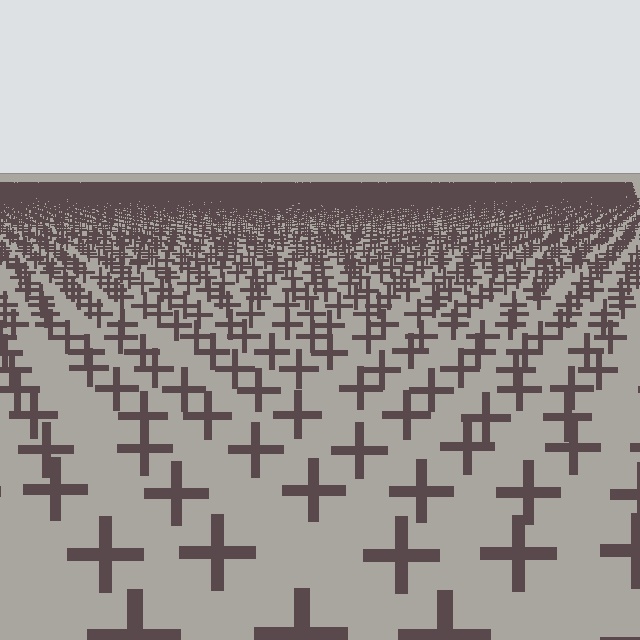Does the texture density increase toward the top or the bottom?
Density increases toward the top.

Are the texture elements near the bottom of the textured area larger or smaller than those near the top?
Larger. Near the bottom, elements are closer to the viewer and appear at a bigger on-screen size.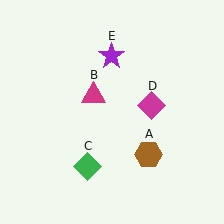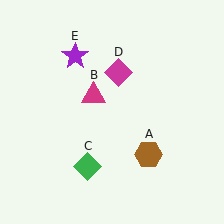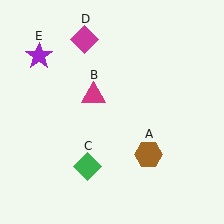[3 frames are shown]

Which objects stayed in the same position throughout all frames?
Brown hexagon (object A) and magenta triangle (object B) and green diamond (object C) remained stationary.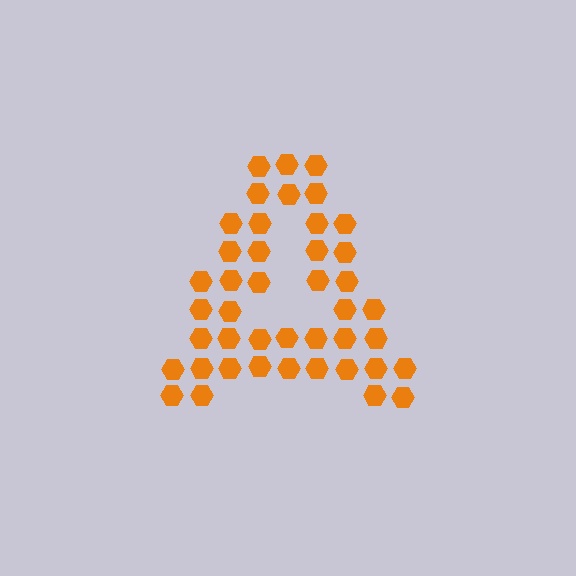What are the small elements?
The small elements are hexagons.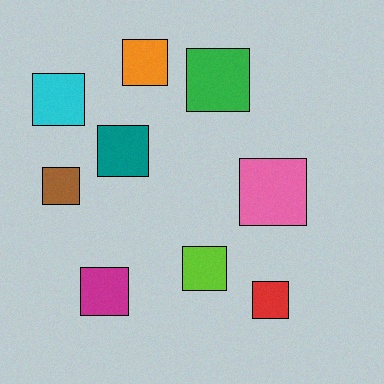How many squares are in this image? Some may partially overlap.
There are 9 squares.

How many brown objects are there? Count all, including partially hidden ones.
There is 1 brown object.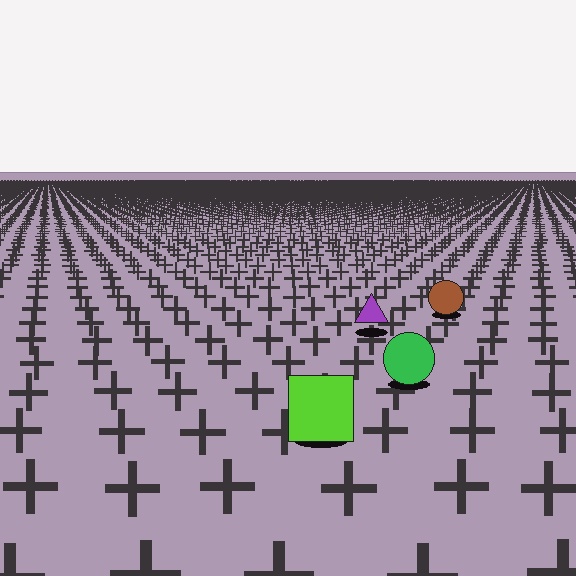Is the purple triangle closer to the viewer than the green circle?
No. The green circle is closer — you can tell from the texture gradient: the ground texture is coarser near it.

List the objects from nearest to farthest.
From nearest to farthest: the lime square, the green circle, the purple triangle, the brown circle.